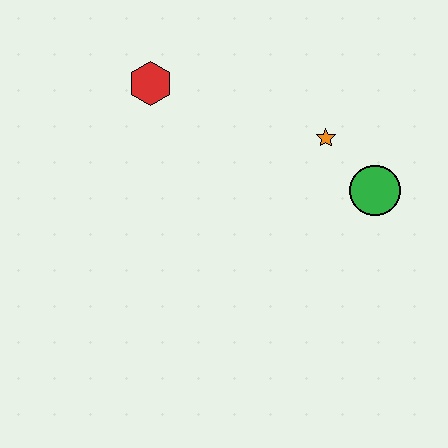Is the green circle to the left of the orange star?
No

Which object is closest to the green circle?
The orange star is closest to the green circle.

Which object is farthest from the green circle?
The red hexagon is farthest from the green circle.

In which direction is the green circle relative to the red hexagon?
The green circle is to the right of the red hexagon.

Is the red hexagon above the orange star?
Yes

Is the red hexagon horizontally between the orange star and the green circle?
No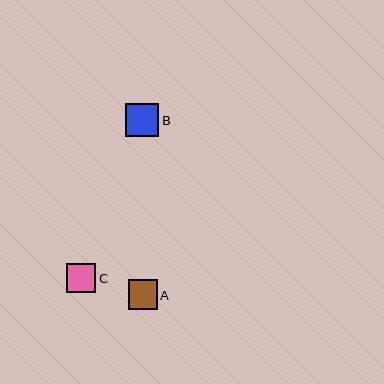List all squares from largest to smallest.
From largest to smallest: B, C, A.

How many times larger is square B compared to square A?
Square B is approximately 1.1 times the size of square A.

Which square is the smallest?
Square A is the smallest with a size of approximately 29 pixels.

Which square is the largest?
Square B is the largest with a size of approximately 33 pixels.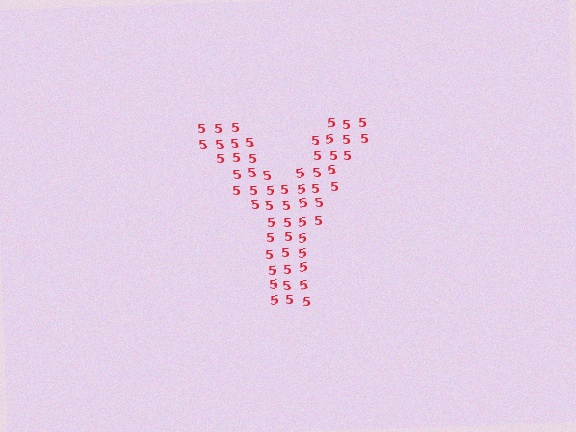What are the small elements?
The small elements are digit 5's.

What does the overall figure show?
The overall figure shows the letter Y.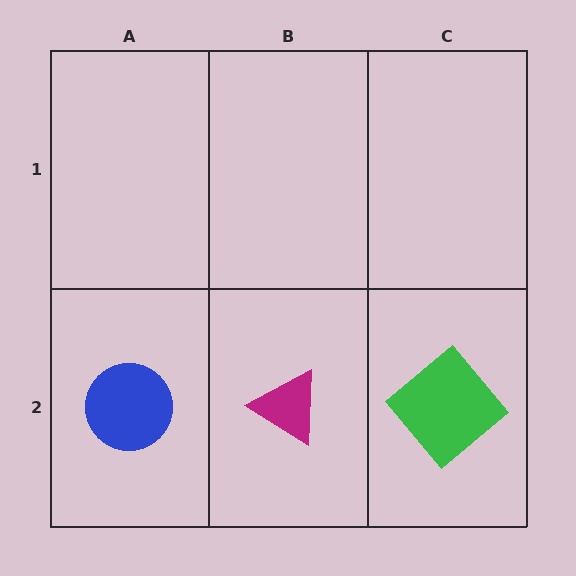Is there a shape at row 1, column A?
No, that cell is empty.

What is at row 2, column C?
A green diamond.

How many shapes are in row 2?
3 shapes.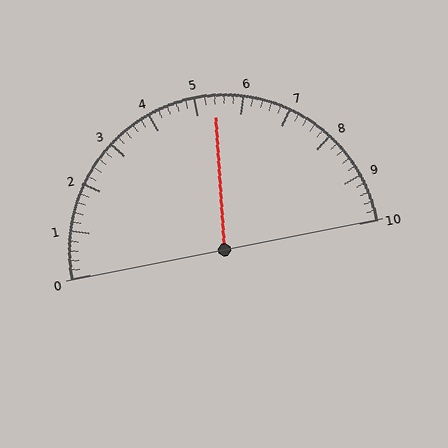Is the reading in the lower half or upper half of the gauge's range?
The reading is in the upper half of the range (0 to 10).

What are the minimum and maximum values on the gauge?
The gauge ranges from 0 to 10.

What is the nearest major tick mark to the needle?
The nearest major tick mark is 5.